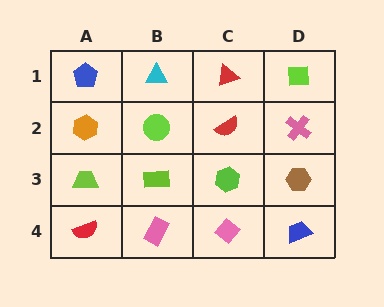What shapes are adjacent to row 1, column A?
An orange hexagon (row 2, column A), a cyan triangle (row 1, column B).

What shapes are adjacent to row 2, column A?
A blue pentagon (row 1, column A), a lime trapezoid (row 3, column A), a lime circle (row 2, column B).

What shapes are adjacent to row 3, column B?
A lime circle (row 2, column B), a pink rectangle (row 4, column B), a lime trapezoid (row 3, column A), a lime hexagon (row 3, column C).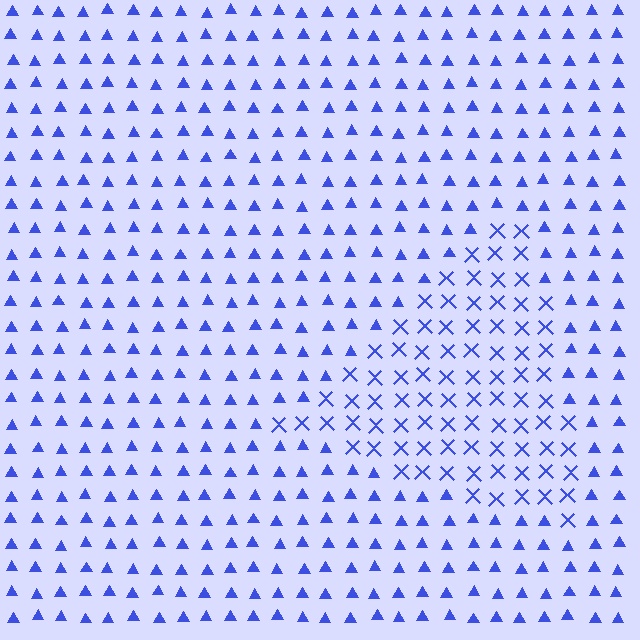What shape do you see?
I see a triangle.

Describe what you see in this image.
The image is filled with small blue elements arranged in a uniform grid. A triangle-shaped region contains X marks, while the surrounding area contains triangles. The boundary is defined purely by the change in element shape.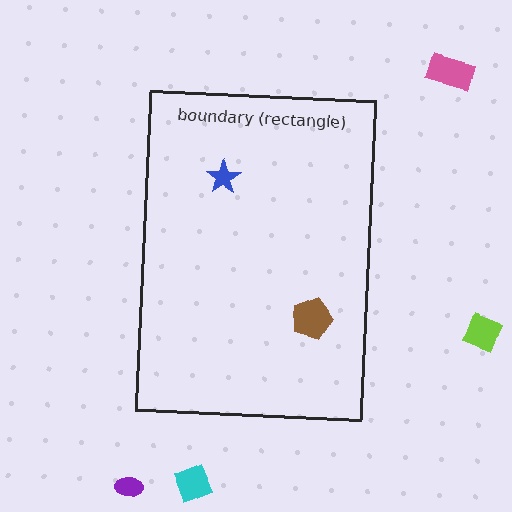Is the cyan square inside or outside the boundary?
Outside.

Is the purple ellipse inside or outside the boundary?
Outside.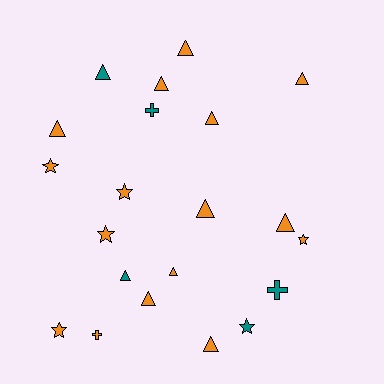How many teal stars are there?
There is 1 teal star.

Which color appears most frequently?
Orange, with 16 objects.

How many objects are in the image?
There are 21 objects.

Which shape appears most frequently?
Triangle, with 12 objects.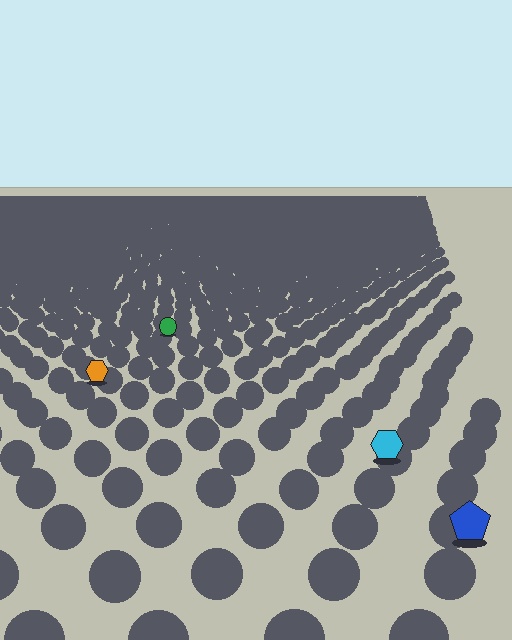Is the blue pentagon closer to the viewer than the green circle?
Yes. The blue pentagon is closer — you can tell from the texture gradient: the ground texture is coarser near it.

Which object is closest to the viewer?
The blue pentagon is closest. The texture marks near it are larger and more spread out.